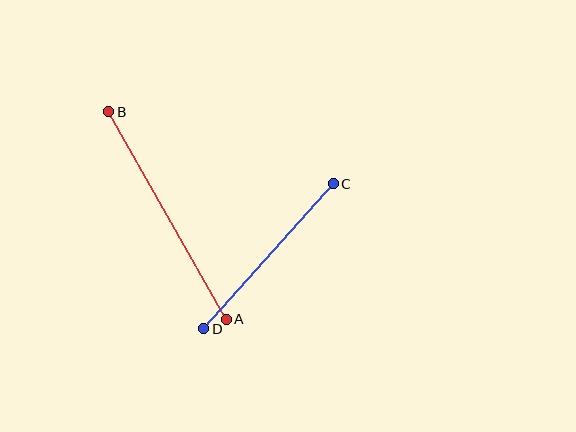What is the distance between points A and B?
The distance is approximately 238 pixels.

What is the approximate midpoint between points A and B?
The midpoint is at approximately (167, 216) pixels.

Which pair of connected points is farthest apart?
Points A and B are farthest apart.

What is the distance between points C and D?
The distance is approximately 194 pixels.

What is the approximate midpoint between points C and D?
The midpoint is at approximately (269, 256) pixels.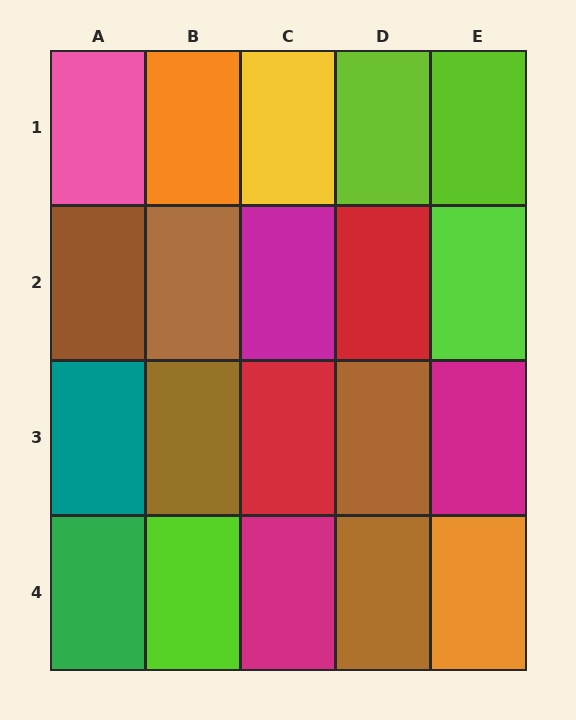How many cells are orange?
2 cells are orange.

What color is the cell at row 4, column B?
Lime.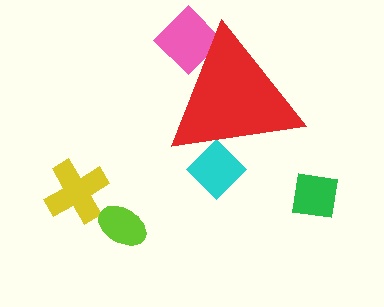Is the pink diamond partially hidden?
Yes, the pink diamond is partially hidden behind the red triangle.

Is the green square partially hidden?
No, the green square is fully visible.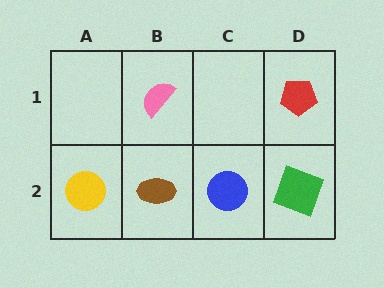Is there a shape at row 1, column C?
No, that cell is empty.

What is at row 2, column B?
A brown ellipse.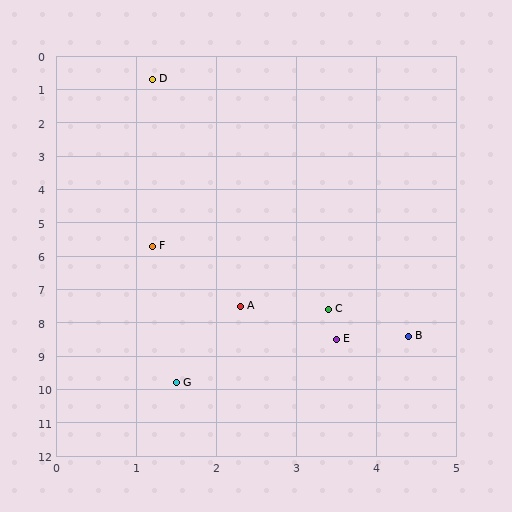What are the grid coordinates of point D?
Point D is at approximately (1.2, 0.7).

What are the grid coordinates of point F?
Point F is at approximately (1.2, 5.7).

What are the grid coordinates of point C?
Point C is at approximately (3.4, 7.6).